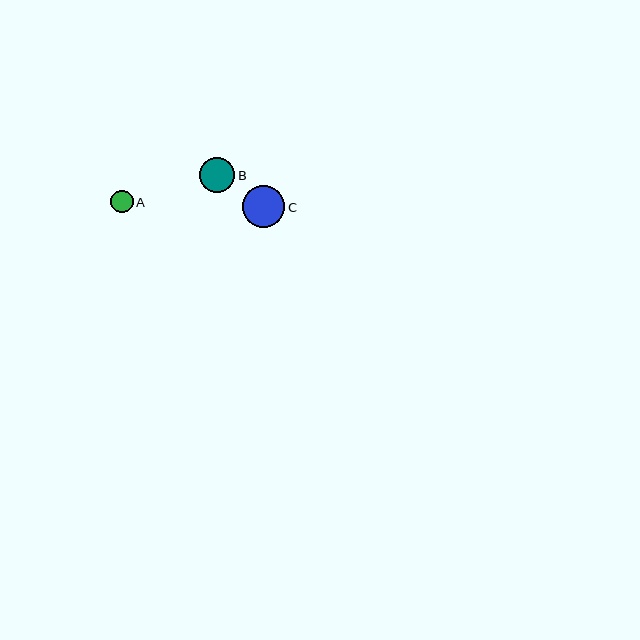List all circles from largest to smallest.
From largest to smallest: C, B, A.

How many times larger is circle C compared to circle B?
Circle C is approximately 1.2 times the size of circle B.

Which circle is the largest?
Circle C is the largest with a size of approximately 42 pixels.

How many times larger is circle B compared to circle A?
Circle B is approximately 1.6 times the size of circle A.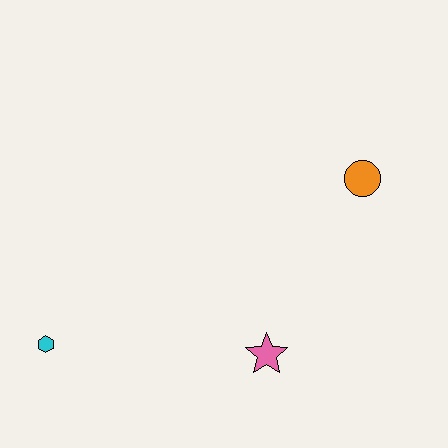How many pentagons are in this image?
There are no pentagons.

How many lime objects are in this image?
There are no lime objects.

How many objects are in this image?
There are 3 objects.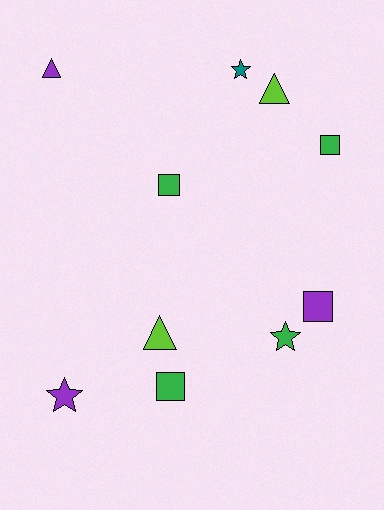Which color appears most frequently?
Green, with 4 objects.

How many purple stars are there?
There is 1 purple star.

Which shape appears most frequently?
Square, with 4 objects.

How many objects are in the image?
There are 10 objects.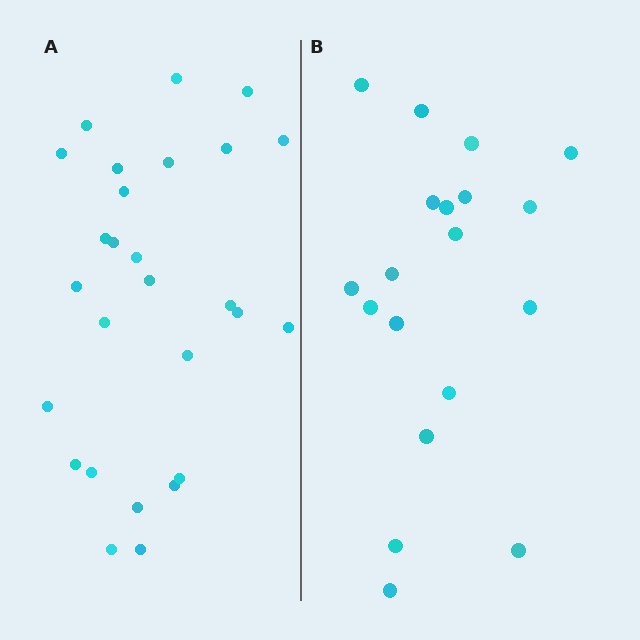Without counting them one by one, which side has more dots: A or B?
Region A (the left region) has more dots.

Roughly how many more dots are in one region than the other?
Region A has roughly 8 or so more dots than region B.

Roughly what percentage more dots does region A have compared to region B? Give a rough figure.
About 40% more.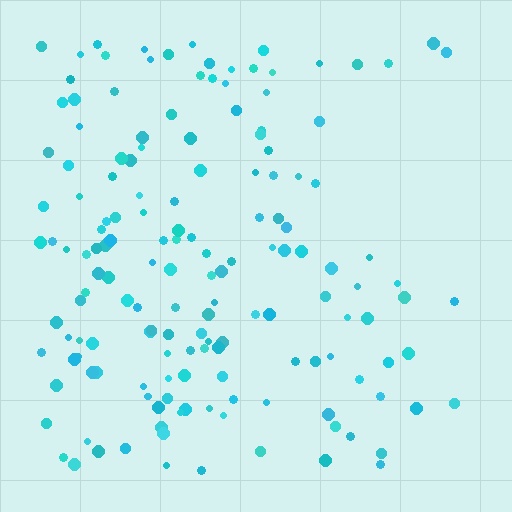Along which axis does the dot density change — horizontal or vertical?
Horizontal.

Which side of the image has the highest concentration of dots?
The left.